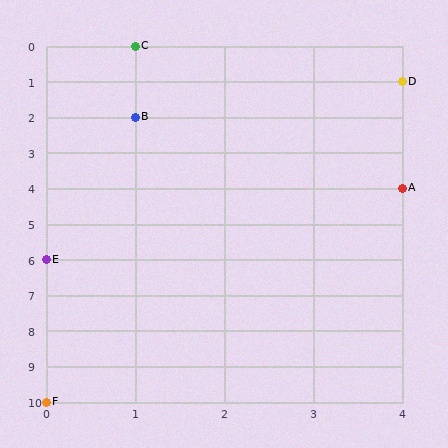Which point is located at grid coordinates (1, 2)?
Point B is at (1, 2).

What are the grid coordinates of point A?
Point A is at grid coordinates (4, 4).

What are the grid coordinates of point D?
Point D is at grid coordinates (4, 1).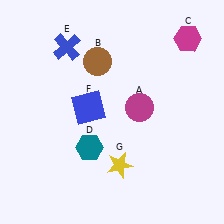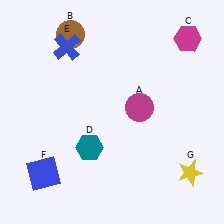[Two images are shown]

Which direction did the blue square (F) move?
The blue square (F) moved down.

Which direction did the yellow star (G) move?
The yellow star (G) moved right.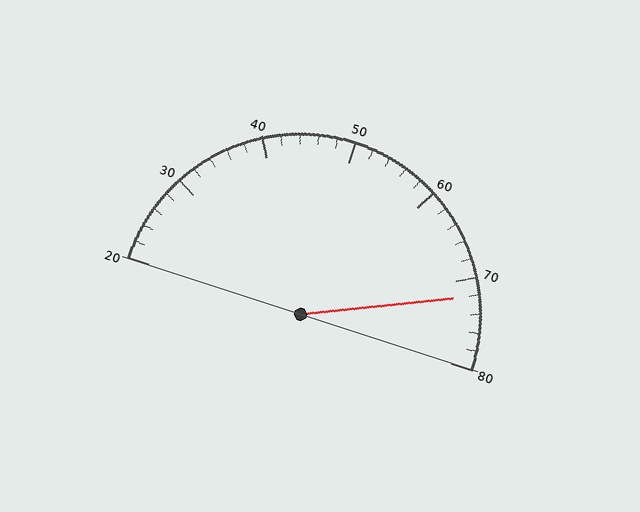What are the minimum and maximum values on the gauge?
The gauge ranges from 20 to 80.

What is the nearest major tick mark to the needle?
The nearest major tick mark is 70.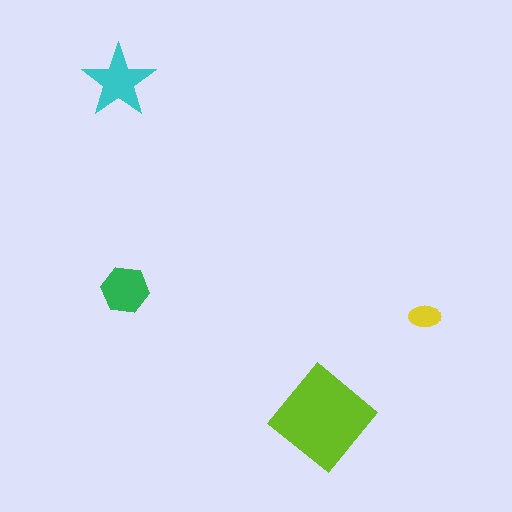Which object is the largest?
The lime diamond.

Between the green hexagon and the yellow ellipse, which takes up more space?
The green hexagon.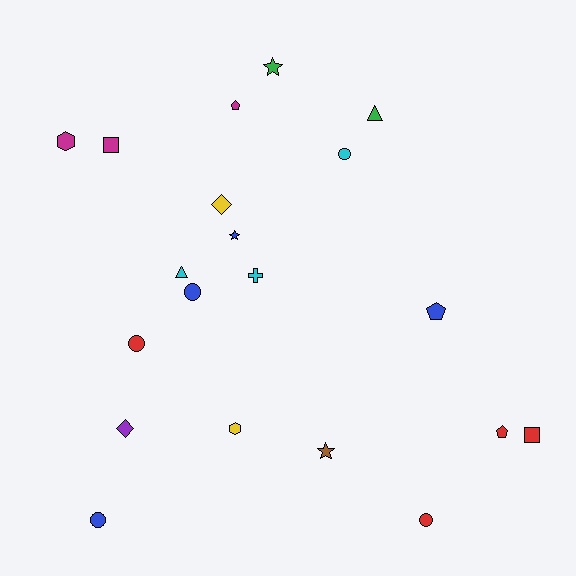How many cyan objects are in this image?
There are 3 cyan objects.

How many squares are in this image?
There are 2 squares.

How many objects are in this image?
There are 20 objects.